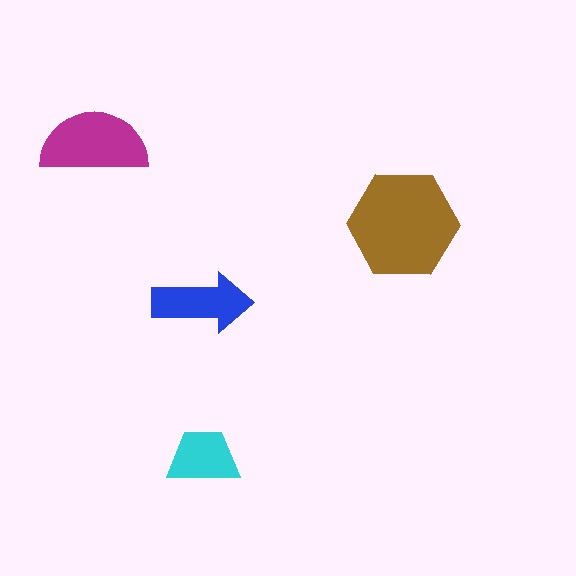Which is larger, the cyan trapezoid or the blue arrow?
The blue arrow.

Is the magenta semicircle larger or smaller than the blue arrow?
Larger.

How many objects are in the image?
There are 4 objects in the image.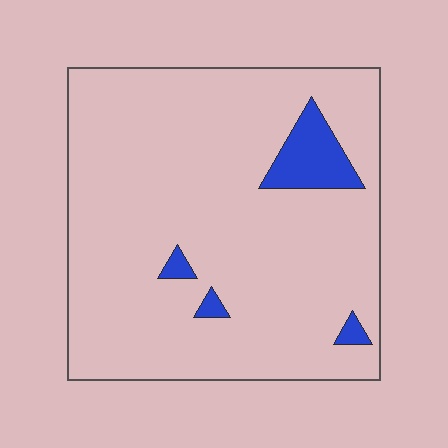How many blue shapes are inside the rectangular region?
4.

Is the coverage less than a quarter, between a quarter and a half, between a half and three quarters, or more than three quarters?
Less than a quarter.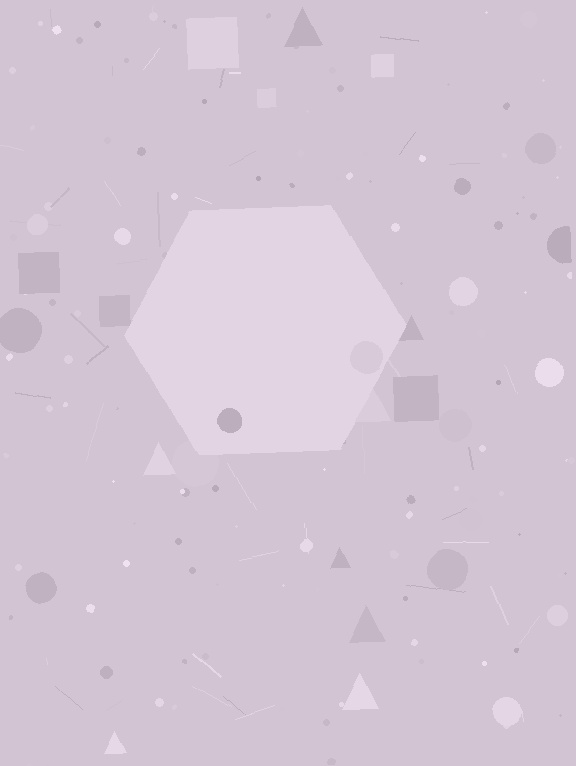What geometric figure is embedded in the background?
A hexagon is embedded in the background.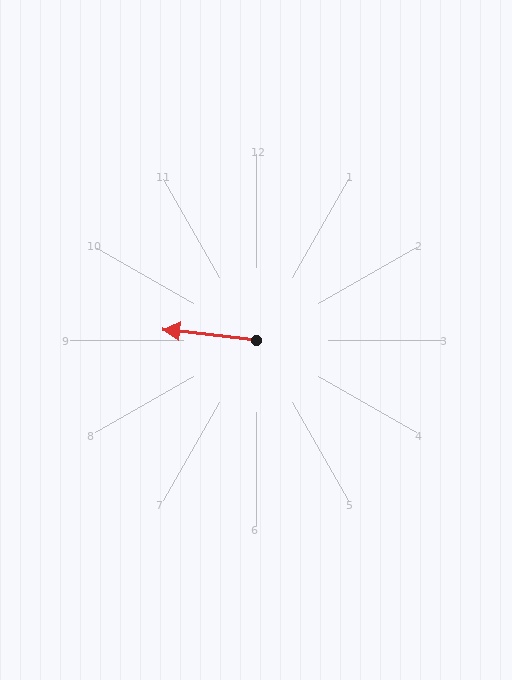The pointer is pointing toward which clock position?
Roughly 9 o'clock.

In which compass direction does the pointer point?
West.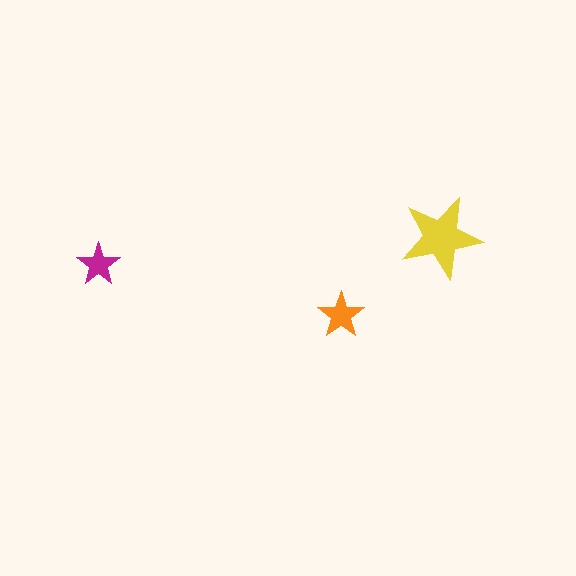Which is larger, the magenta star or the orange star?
The orange one.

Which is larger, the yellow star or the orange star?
The yellow one.